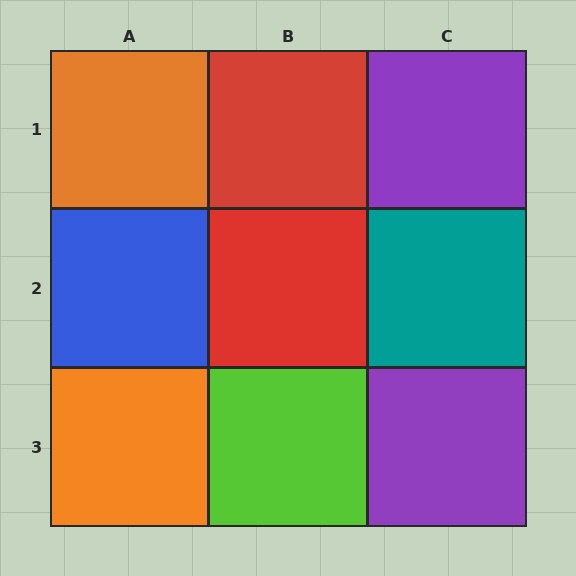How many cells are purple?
2 cells are purple.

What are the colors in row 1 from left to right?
Orange, red, purple.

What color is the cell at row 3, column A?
Orange.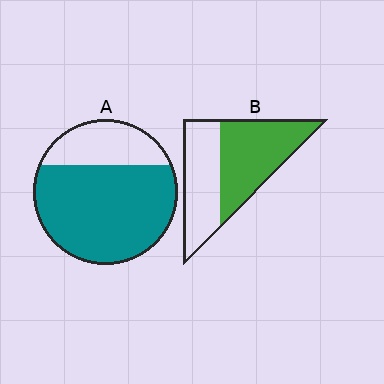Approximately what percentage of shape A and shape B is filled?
A is approximately 75% and B is approximately 55%.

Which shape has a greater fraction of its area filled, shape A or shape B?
Shape A.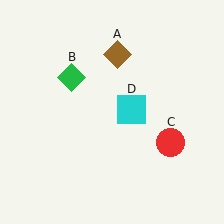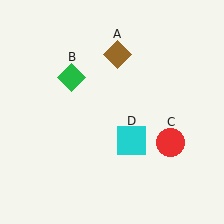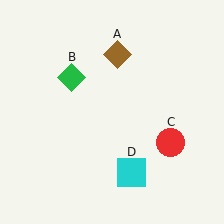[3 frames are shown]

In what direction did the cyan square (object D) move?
The cyan square (object D) moved down.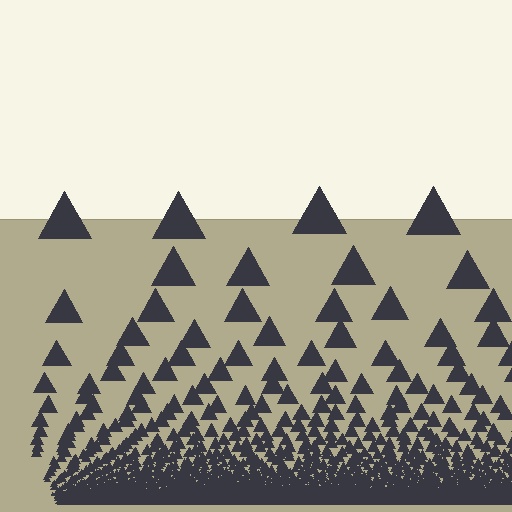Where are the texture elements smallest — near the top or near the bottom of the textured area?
Near the bottom.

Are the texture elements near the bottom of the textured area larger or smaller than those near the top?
Smaller. The gradient is inverted — elements near the bottom are smaller and denser.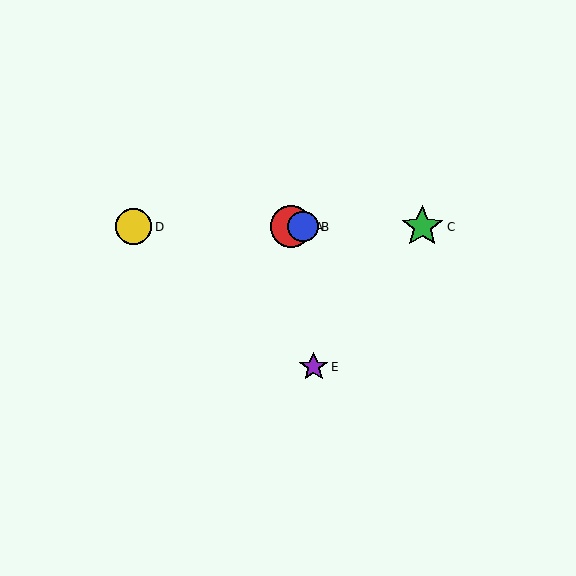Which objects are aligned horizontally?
Objects A, B, C, D are aligned horizontally.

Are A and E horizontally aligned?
No, A is at y≈227 and E is at y≈367.